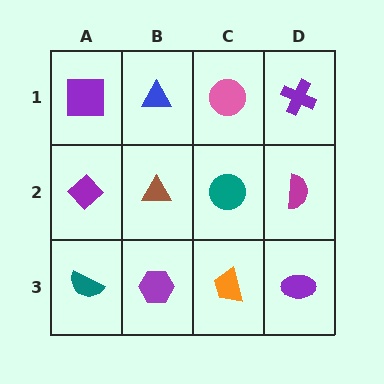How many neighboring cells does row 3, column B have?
3.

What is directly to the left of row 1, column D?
A pink circle.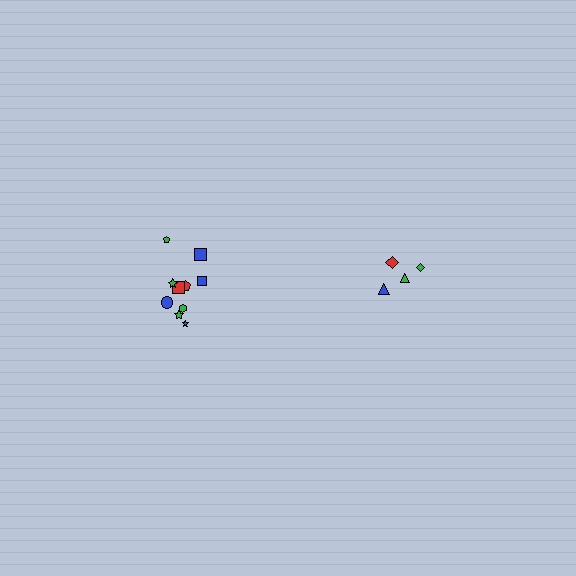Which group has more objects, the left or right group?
The left group.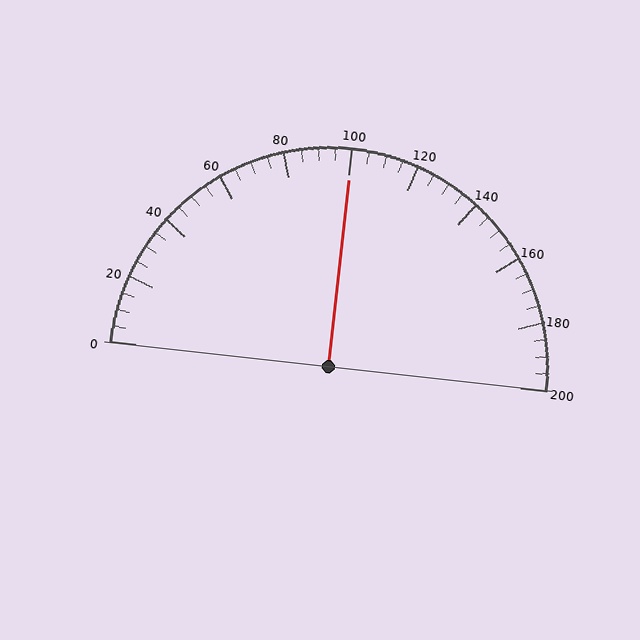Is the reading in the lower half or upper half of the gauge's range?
The reading is in the upper half of the range (0 to 200).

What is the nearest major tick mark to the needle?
The nearest major tick mark is 100.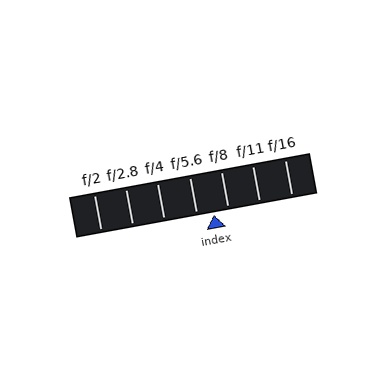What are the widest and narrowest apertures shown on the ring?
The widest aperture shown is f/2 and the narrowest is f/16.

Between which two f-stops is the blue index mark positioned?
The index mark is between f/5.6 and f/8.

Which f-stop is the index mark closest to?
The index mark is closest to f/8.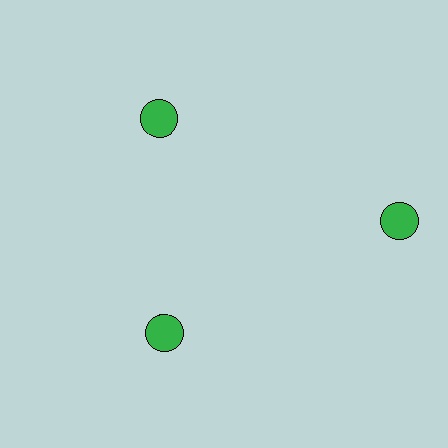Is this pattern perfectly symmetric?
No. The 3 green circles are arranged in a ring, but one element near the 3 o'clock position is pushed outward from the center, breaking the 3-fold rotational symmetry.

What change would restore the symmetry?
The symmetry would be restored by moving it inward, back onto the ring so that all 3 circles sit at equal angles and equal distance from the center.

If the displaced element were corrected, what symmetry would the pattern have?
It would have 3-fold rotational symmetry — the pattern would map onto itself every 120 degrees.